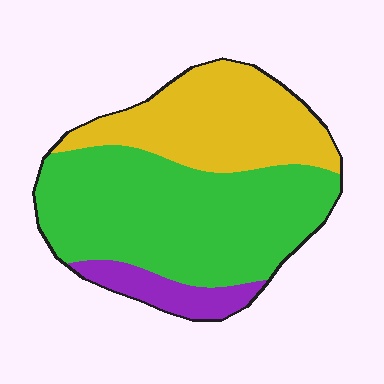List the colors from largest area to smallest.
From largest to smallest: green, yellow, purple.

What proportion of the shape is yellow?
Yellow covers about 35% of the shape.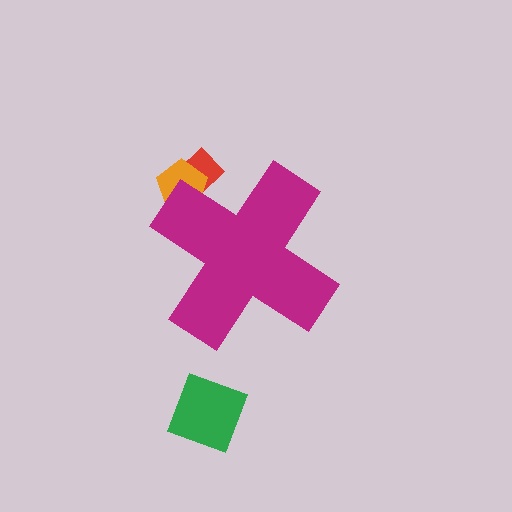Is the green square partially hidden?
No, the green square is fully visible.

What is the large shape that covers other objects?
A magenta cross.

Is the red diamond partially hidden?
Yes, the red diamond is partially hidden behind the magenta cross.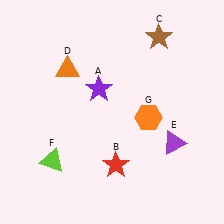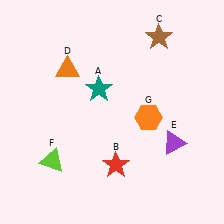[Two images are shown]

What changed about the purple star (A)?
In Image 1, A is purple. In Image 2, it changed to teal.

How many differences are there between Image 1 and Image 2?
There is 1 difference between the two images.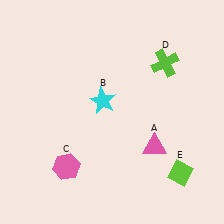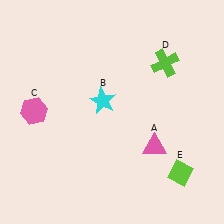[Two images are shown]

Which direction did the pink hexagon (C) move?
The pink hexagon (C) moved up.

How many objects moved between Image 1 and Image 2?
1 object moved between the two images.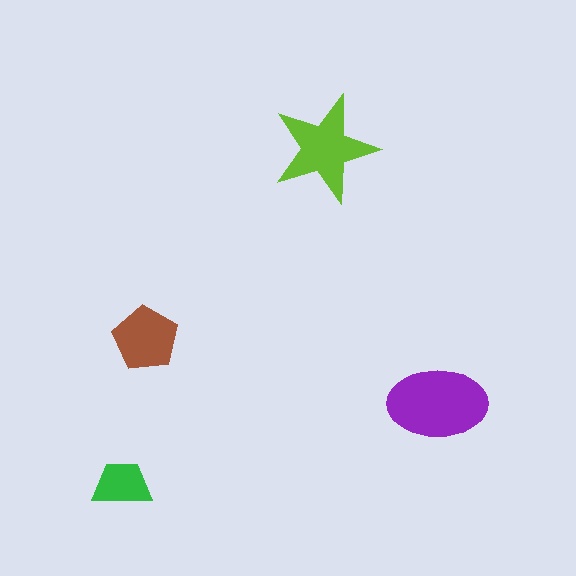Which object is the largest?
The purple ellipse.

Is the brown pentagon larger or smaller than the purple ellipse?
Smaller.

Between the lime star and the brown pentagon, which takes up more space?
The lime star.